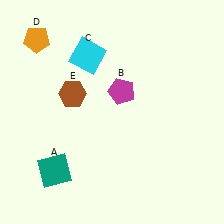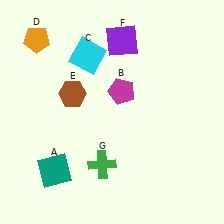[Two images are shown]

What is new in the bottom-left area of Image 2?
A green cross (G) was added in the bottom-left area of Image 2.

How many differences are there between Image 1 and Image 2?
There are 2 differences between the two images.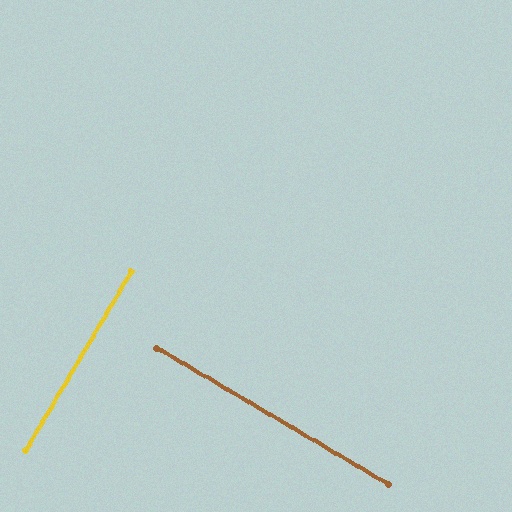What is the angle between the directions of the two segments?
Approximately 90 degrees.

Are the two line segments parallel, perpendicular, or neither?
Perpendicular — they meet at approximately 90°.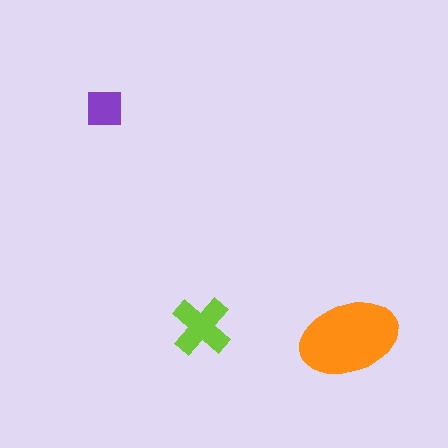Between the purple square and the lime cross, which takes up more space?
The lime cross.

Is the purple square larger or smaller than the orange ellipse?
Smaller.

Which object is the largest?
The orange ellipse.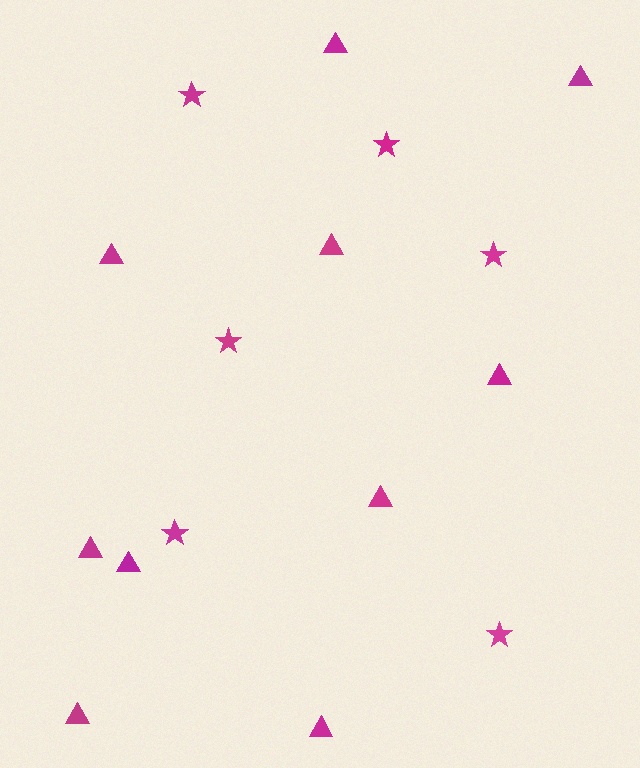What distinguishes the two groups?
There are 2 groups: one group of triangles (10) and one group of stars (6).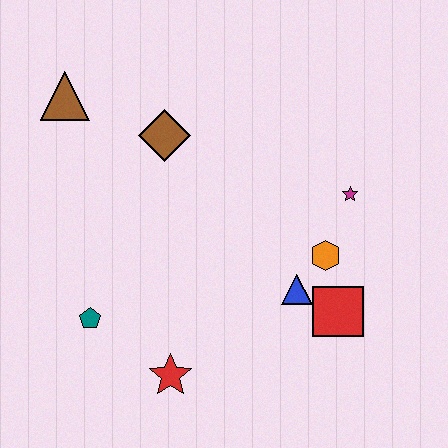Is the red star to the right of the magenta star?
No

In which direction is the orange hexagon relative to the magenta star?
The orange hexagon is below the magenta star.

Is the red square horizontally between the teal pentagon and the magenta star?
Yes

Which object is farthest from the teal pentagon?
The magenta star is farthest from the teal pentagon.